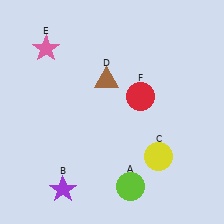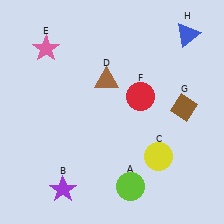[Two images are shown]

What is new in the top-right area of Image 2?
A brown diamond (G) was added in the top-right area of Image 2.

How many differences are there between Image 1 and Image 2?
There are 2 differences between the two images.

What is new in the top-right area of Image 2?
A blue triangle (H) was added in the top-right area of Image 2.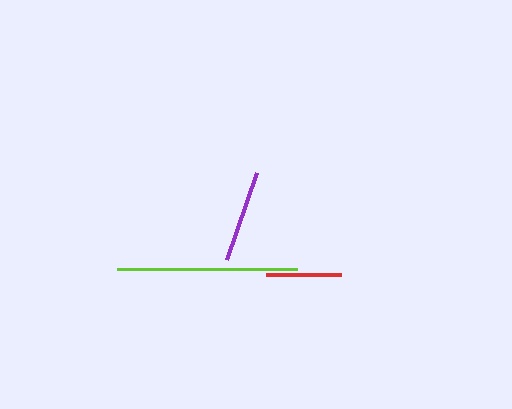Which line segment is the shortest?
The red line is the shortest at approximately 75 pixels.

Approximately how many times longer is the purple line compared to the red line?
The purple line is approximately 1.2 times the length of the red line.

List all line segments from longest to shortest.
From longest to shortest: lime, purple, red.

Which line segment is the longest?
The lime line is the longest at approximately 180 pixels.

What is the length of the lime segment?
The lime segment is approximately 180 pixels long.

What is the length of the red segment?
The red segment is approximately 75 pixels long.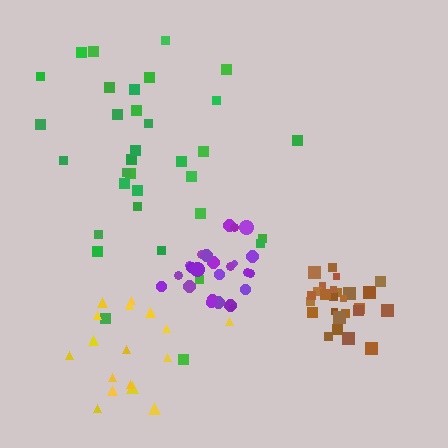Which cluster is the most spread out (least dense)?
Green.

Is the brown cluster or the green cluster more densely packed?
Brown.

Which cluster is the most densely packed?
Brown.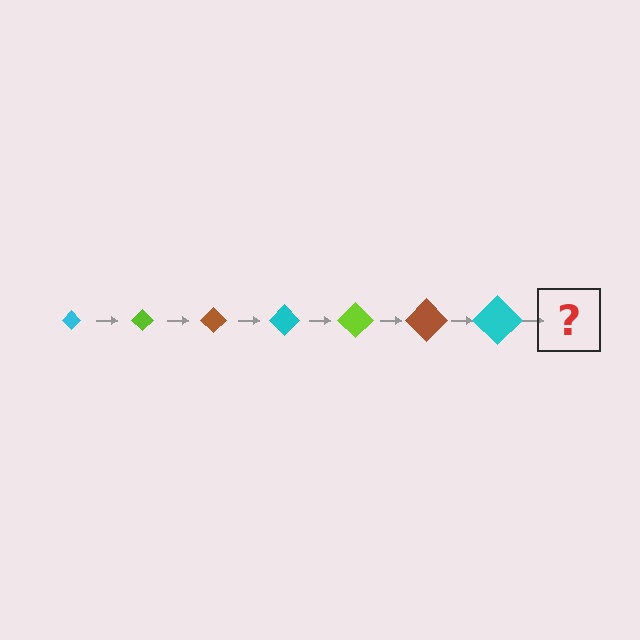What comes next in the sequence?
The next element should be a lime diamond, larger than the previous one.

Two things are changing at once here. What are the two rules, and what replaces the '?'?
The two rules are that the diamond grows larger each step and the color cycles through cyan, lime, and brown. The '?' should be a lime diamond, larger than the previous one.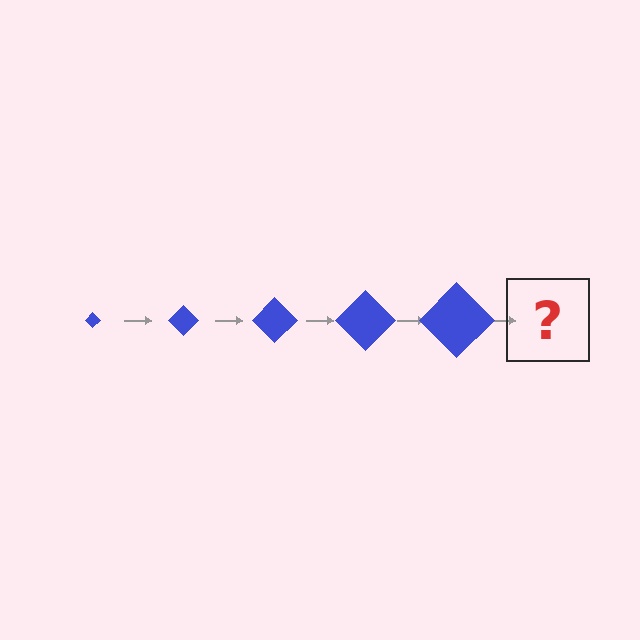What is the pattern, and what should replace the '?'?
The pattern is that the diamond gets progressively larger each step. The '?' should be a blue diamond, larger than the previous one.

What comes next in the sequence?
The next element should be a blue diamond, larger than the previous one.